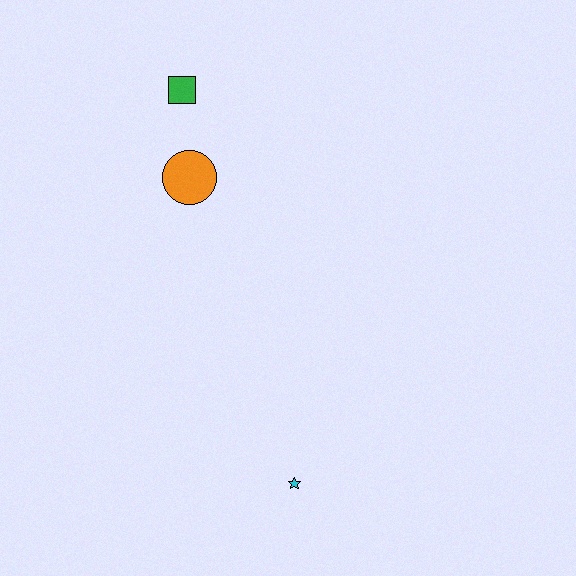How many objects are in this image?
There are 3 objects.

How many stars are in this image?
There is 1 star.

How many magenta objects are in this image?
There are no magenta objects.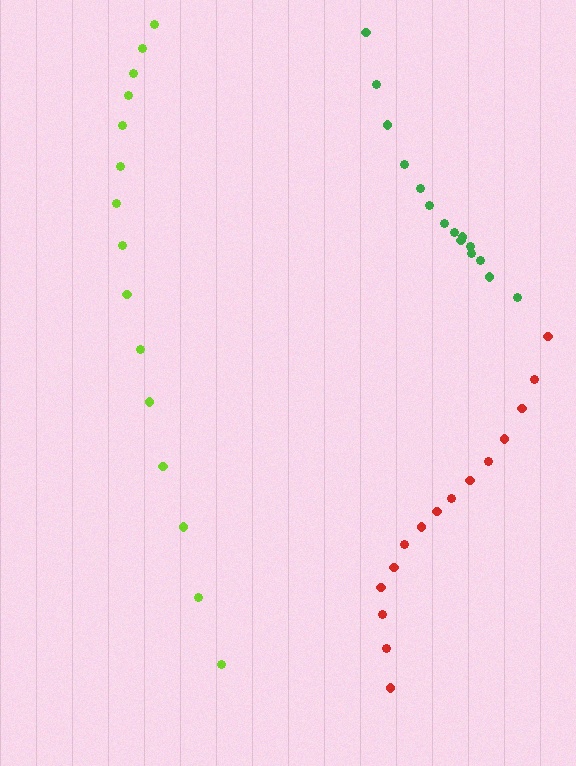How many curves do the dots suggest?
There are 3 distinct paths.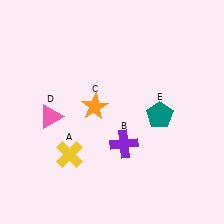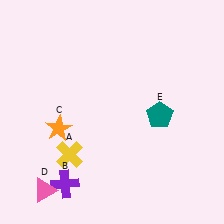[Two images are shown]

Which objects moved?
The objects that moved are: the purple cross (B), the orange star (C), the pink triangle (D).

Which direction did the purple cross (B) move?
The purple cross (B) moved left.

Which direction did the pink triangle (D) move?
The pink triangle (D) moved down.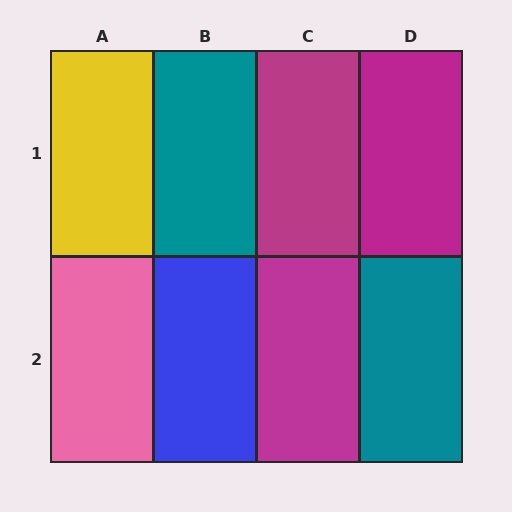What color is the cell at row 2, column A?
Pink.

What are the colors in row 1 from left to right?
Yellow, teal, magenta, magenta.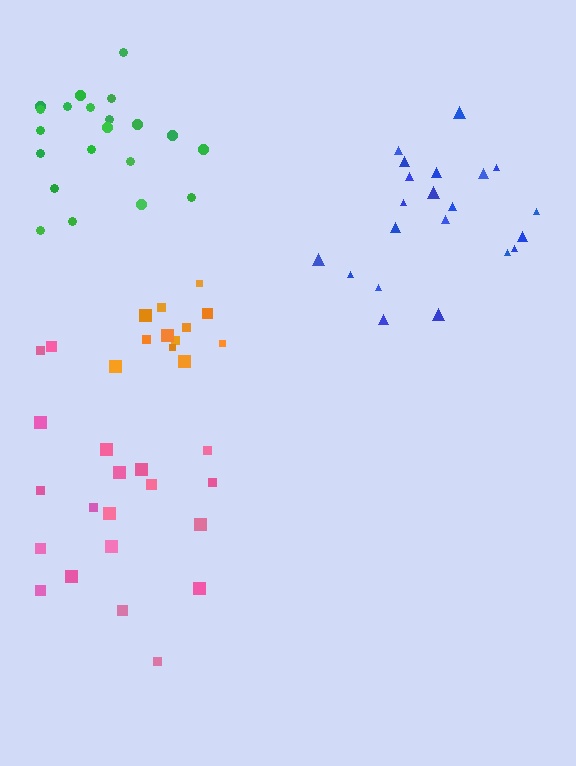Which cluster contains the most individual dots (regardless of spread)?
Blue (21).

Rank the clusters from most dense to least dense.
orange, green, blue, pink.